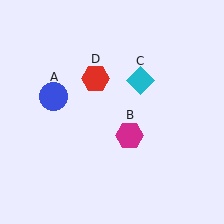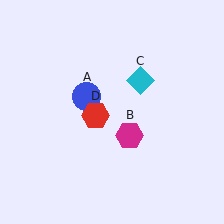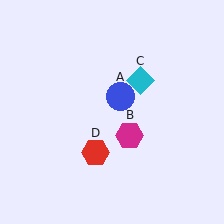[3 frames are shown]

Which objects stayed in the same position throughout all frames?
Magenta hexagon (object B) and cyan diamond (object C) remained stationary.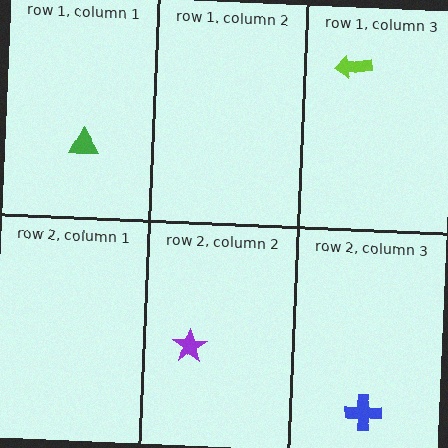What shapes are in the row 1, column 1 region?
The green triangle.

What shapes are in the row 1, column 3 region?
The lime arrow.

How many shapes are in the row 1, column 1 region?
1.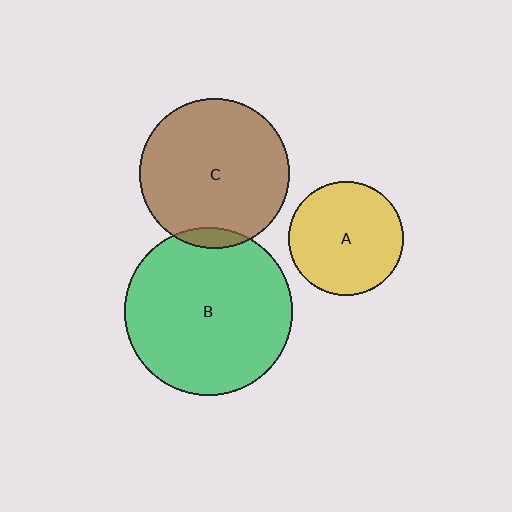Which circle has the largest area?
Circle B (green).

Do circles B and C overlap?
Yes.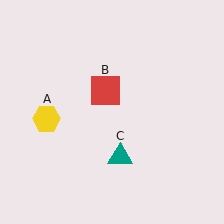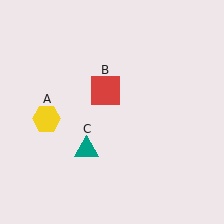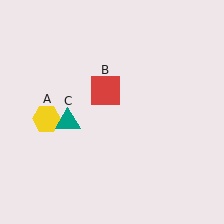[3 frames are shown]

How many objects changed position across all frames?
1 object changed position: teal triangle (object C).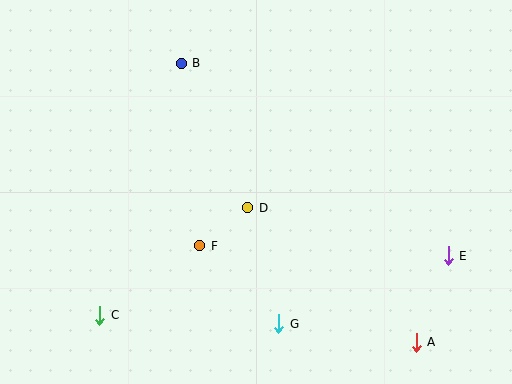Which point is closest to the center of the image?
Point D at (248, 208) is closest to the center.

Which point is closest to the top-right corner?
Point E is closest to the top-right corner.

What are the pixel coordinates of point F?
Point F is at (200, 246).